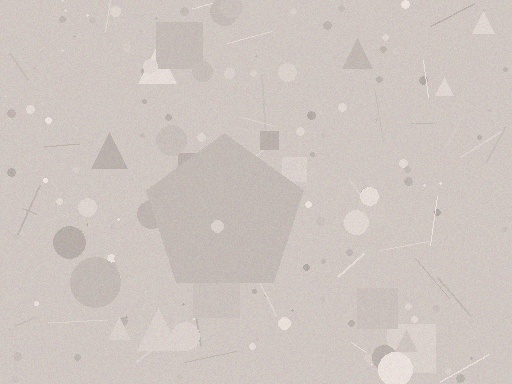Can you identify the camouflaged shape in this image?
The camouflaged shape is a pentagon.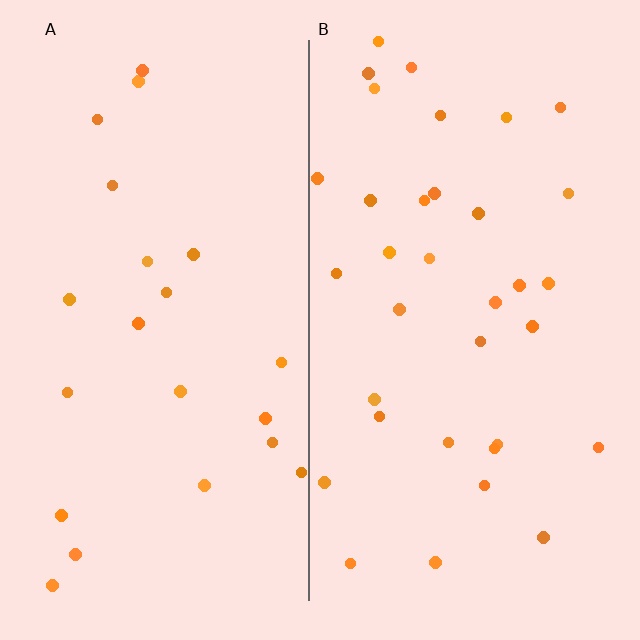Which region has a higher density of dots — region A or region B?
B (the right).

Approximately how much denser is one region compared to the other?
Approximately 1.6× — region B over region A.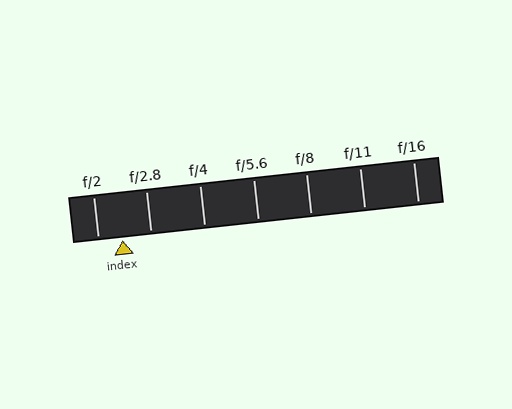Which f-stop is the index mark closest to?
The index mark is closest to f/2.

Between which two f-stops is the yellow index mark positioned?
The index mark is between f/2 and f/2.8.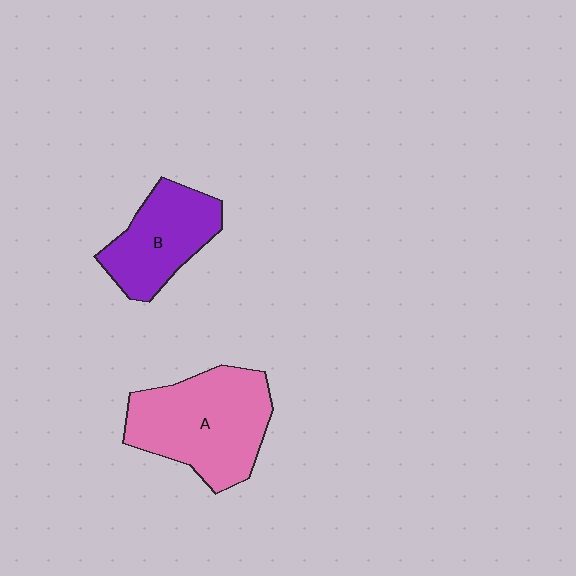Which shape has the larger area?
Shape A (pink).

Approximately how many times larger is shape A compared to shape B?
Approximately 1.5 times.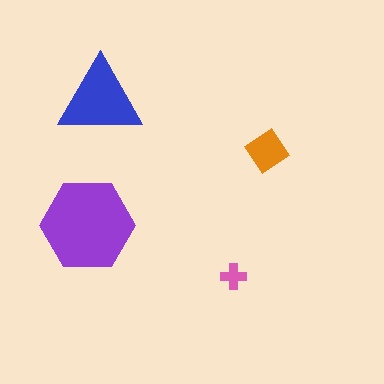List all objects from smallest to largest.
The pink cross, the orange diamond, the blue triangle, the purple hexagon.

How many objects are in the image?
There are 4 objects in the image.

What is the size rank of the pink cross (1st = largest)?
4th.